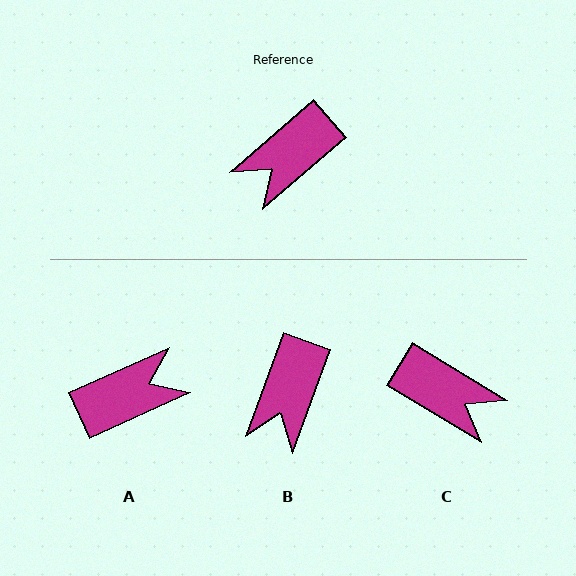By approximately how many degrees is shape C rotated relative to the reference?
Approximately 108 degrees counter-clockwise.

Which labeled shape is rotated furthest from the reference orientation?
A, about 164 degrees away.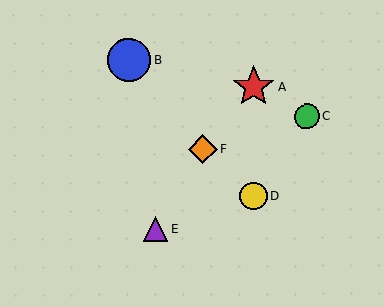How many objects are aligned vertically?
2 objects (A, D) are aligned vertically.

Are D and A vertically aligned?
Yes, both are at x≈254.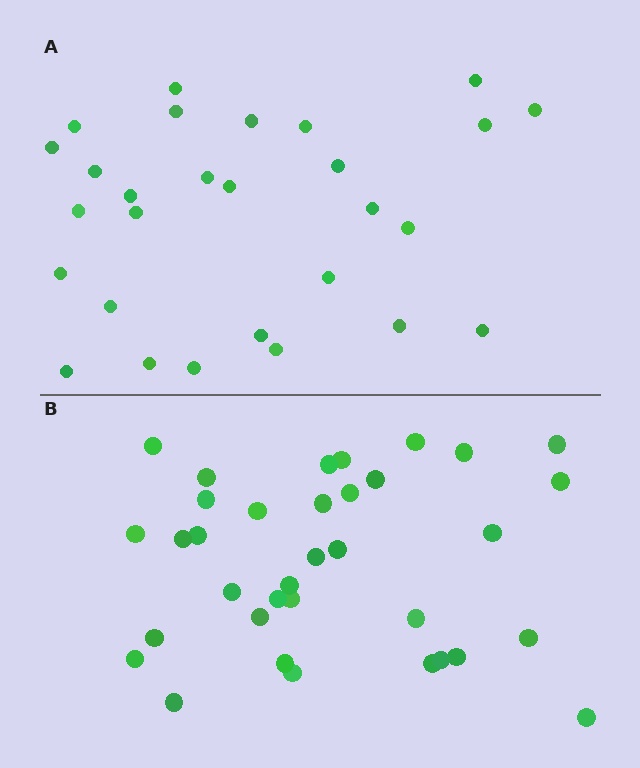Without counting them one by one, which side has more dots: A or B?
Region B (the bottom region) has more dots.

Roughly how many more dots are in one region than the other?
Region B has roughly 8 or so more dots than region A.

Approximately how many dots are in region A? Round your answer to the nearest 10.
About 30 dots. (The exact count is 28, which rounds to 30.)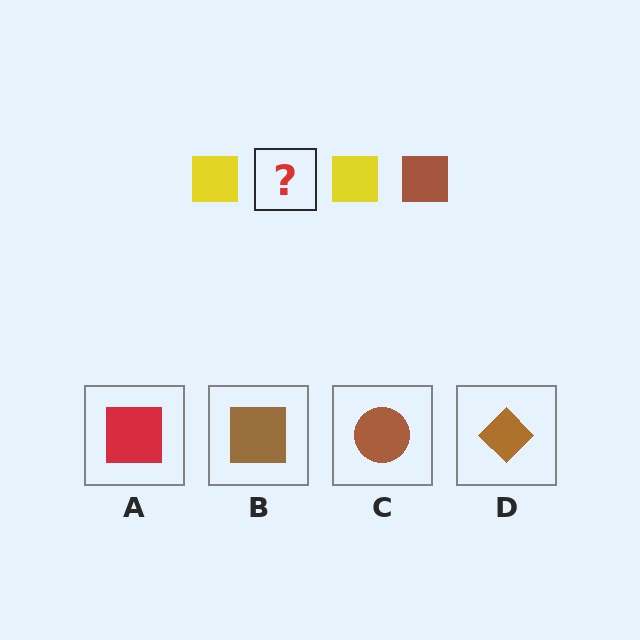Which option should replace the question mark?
Option B.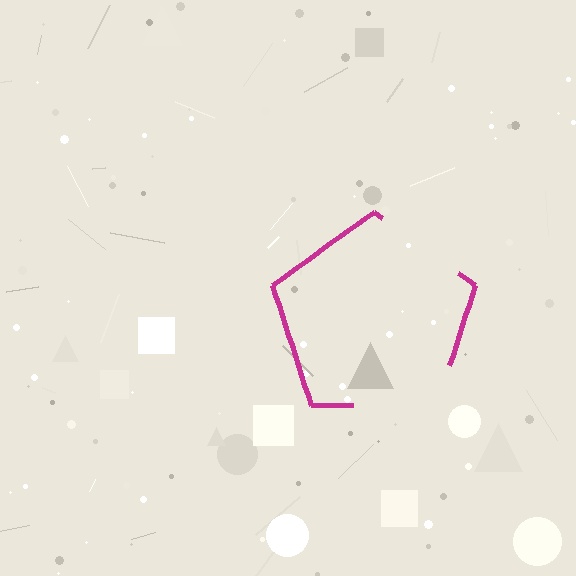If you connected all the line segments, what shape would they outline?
They would outline a pentagon.